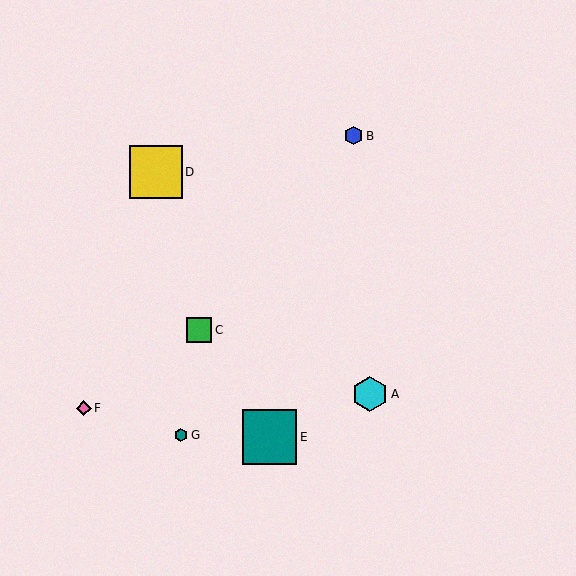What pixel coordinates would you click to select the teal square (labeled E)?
Click at (269, 437) to select the teal square E.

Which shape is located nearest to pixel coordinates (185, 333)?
The green square (labeled C) at (199, 330) is nearest to that location.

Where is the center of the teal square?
The center of the teal square is at (269, 437).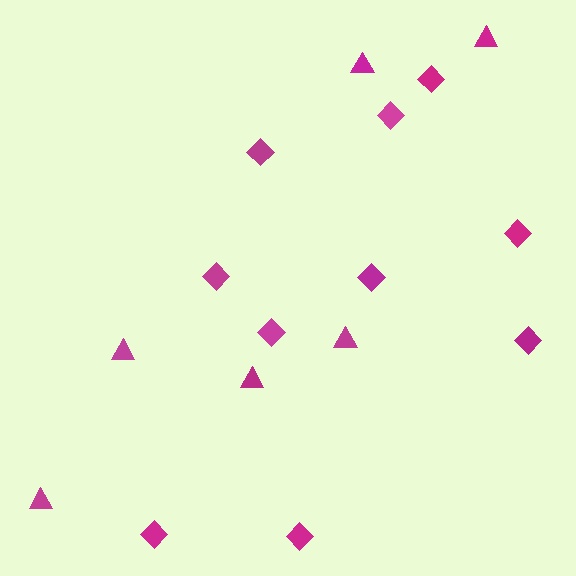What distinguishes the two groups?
There are 2 groups: one group of diamonds (10) and one group of triangles (6).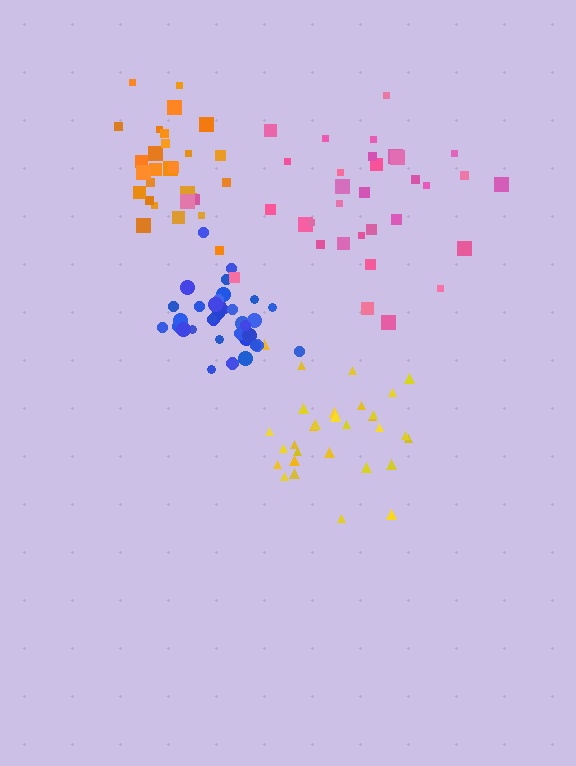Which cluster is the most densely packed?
Blue.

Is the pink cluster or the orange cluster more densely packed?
Orange.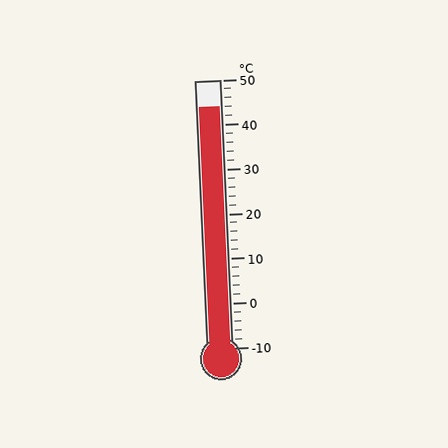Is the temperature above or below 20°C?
The temperature is above 20°C.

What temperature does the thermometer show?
The thermometer shows approximately 44°C.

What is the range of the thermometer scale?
The thermometer scale ranges from -10°C to 50°C.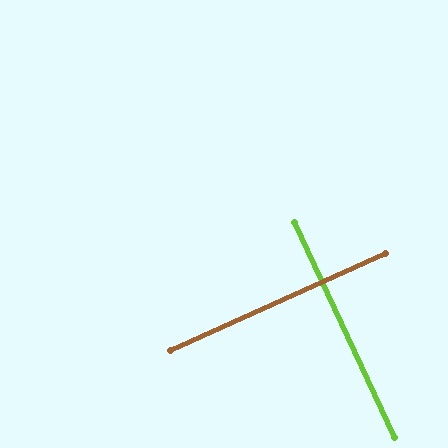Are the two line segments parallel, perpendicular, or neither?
Perpendicular — they meet at approximately 89°.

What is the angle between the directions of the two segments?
Approximately 89 degrees.